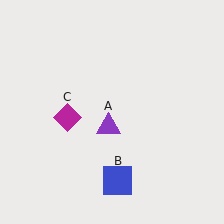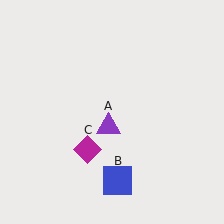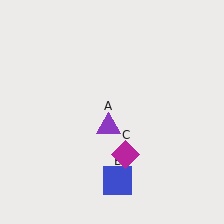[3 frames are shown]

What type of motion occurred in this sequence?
The magenta diamond (object C) rotated counterclockwise around the center of the scene.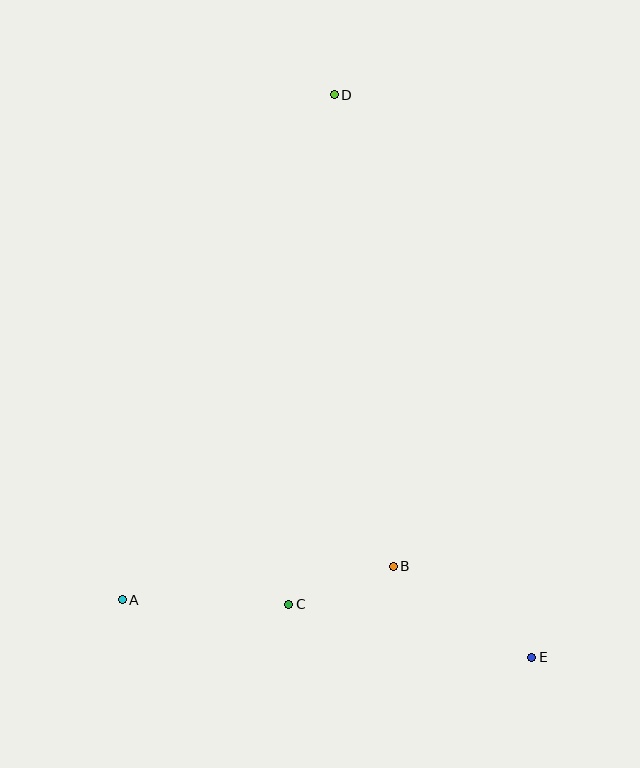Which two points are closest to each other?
Points B and C are closest to each other.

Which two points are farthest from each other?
Points D and E are farthest from each other.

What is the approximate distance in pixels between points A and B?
The distance between A and B is approximately 273 pixels.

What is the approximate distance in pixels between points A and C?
The distance between A and C is approximately 167 pixels.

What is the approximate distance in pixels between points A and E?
The distance between A and E is approximately 413 pixels.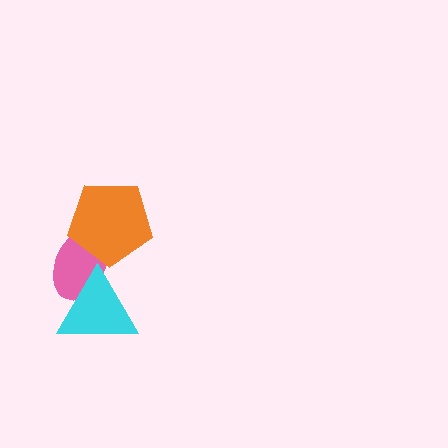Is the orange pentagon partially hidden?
No, no other shape covers it.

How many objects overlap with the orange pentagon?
1 object overlaps with the orange pentagon.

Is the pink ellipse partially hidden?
Yes, it is partially covered by another shape.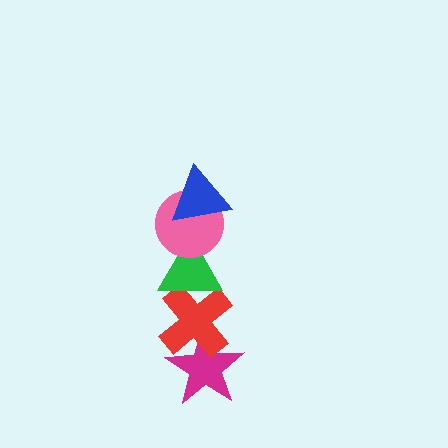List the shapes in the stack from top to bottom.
From top to bottom: the blue triangle, the pink circle, the green triangle, the red cross, the magenta star.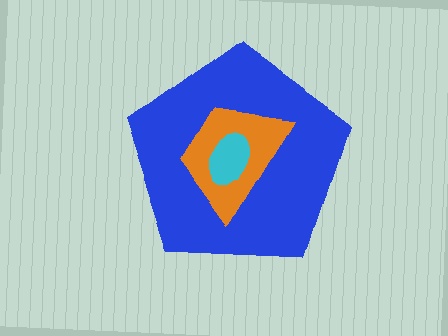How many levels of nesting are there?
3.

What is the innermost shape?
The cyan ellipse.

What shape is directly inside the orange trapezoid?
The cyan ellipse.